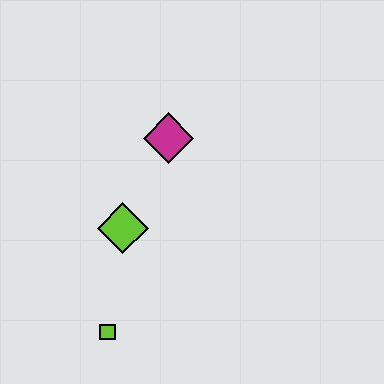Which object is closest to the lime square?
The lime diamond is closest to the lime square.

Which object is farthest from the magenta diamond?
The lime square is farthest from the magenta diamond.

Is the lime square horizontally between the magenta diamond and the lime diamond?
No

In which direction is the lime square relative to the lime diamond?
The lime square is below the lime diamond.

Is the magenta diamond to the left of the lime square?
No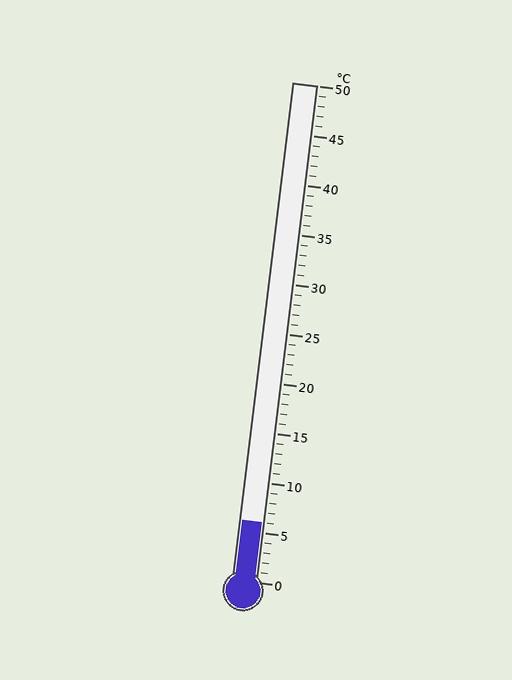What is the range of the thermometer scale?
The thermometer scale ranges from 0°C to 50°C.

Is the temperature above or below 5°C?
The temperature is above 5°C.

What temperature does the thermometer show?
The thermometer shows approximately 6°C.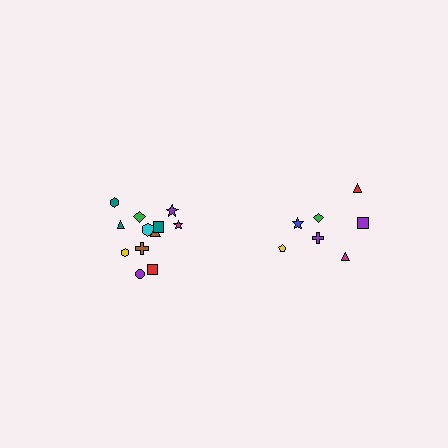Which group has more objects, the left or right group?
The left group.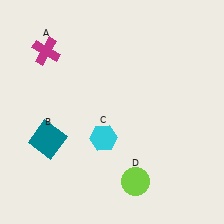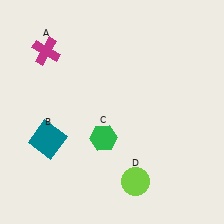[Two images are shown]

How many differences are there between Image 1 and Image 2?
There is 1 difference between the two images.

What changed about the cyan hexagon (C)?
In Image 1, C is cyan. In Image 2, it changed to green.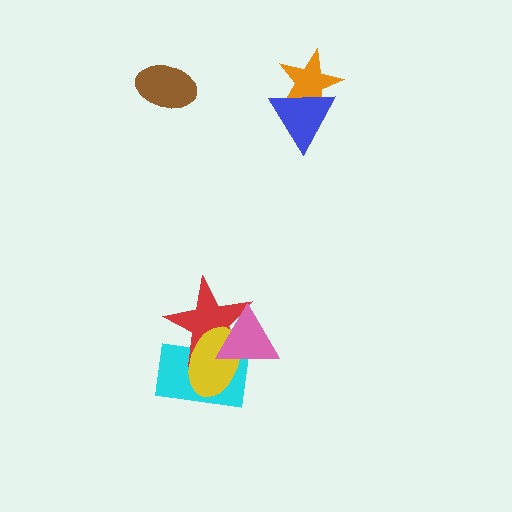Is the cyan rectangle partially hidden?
Yes, it is partially covered by another shape.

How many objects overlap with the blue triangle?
1 object overlaps with the blue triangle.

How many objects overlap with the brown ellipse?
0 objects overlap with the brown ellipse.